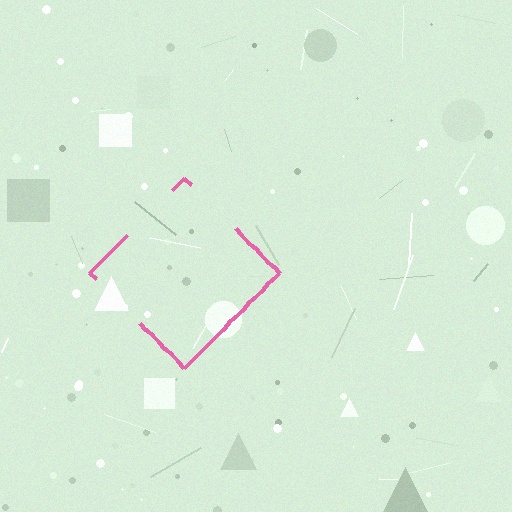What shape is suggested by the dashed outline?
The dashed outline suggests a diamond.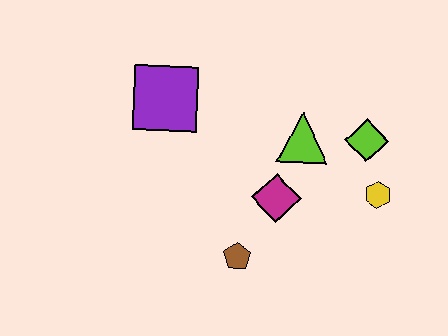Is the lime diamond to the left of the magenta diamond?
No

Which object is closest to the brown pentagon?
The magenta diamond is closest to the brown pentagon.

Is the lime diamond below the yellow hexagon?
No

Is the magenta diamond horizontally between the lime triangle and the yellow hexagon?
No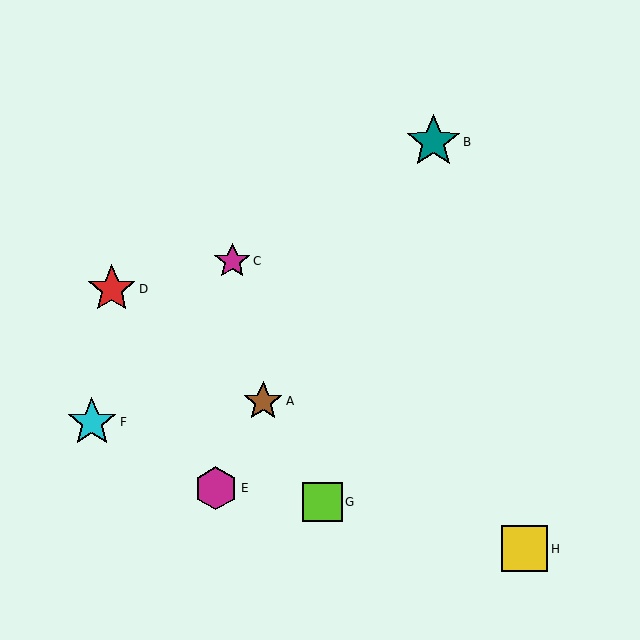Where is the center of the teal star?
The center of the teal star is at (433, 142).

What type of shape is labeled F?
Shape F is a cyan star.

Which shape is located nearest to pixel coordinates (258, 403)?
The brown star (labeled A) at (263, 401) is nearest to that location.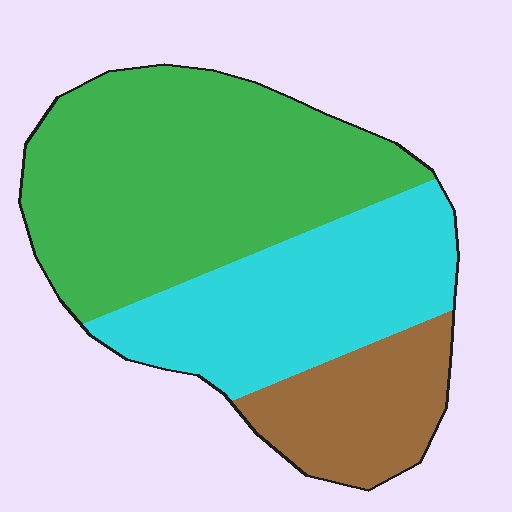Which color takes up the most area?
Green, at roughly 50%.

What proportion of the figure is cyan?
Cyan takes up about one third (1/3) of the figure.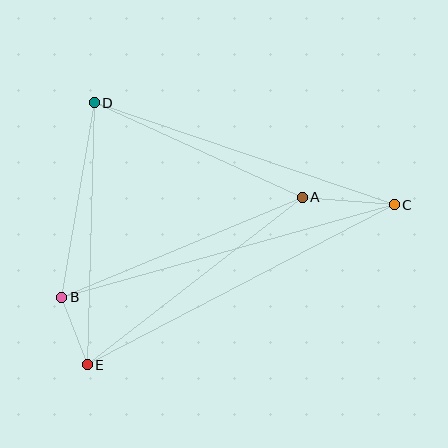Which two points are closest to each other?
Points B and E are closest to each other.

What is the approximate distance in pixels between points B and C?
The distance between B and C is approximately 345 pixels.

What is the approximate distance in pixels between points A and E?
The distance between A and E is approximately 272 pixels.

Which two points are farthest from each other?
Points C and E are farthest from each other.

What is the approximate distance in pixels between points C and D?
The distance between C and D is approximately 317 pixels.